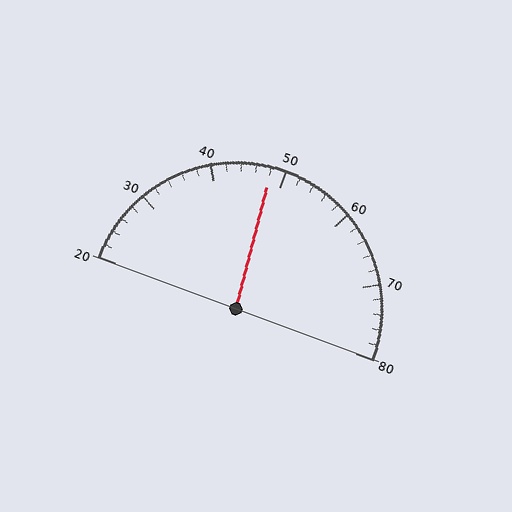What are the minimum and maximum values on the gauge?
The gauge ranges from 20 to 80.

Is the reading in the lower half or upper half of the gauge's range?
The reading is in the lower half of the range (20 to 80).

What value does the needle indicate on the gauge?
The needle indicates approximately 48.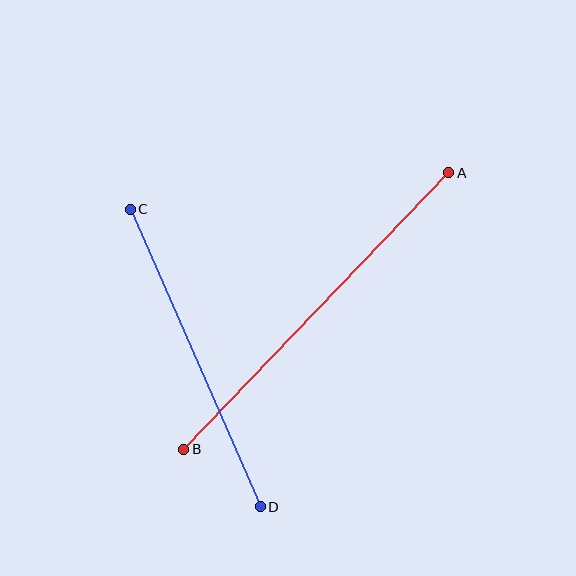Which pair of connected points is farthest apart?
Points A and B are farthest apart.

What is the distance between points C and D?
The distance is approximately 325 pixels.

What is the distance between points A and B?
The distance is approximately 383 pixels.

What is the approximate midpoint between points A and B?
The midpoint is at approximately (316, 311) pixels.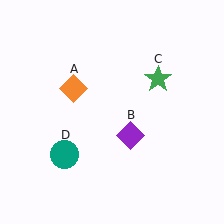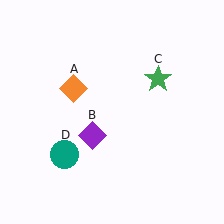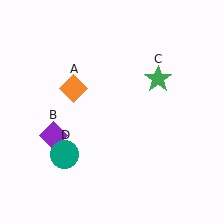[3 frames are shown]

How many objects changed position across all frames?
1 object changed position: purple diamond (object B).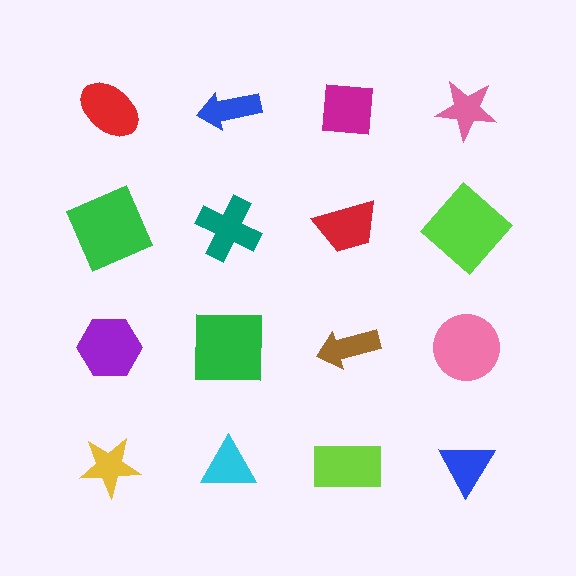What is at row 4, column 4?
A blue triangle.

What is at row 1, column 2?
A blue arrow.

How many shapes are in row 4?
4 shapes.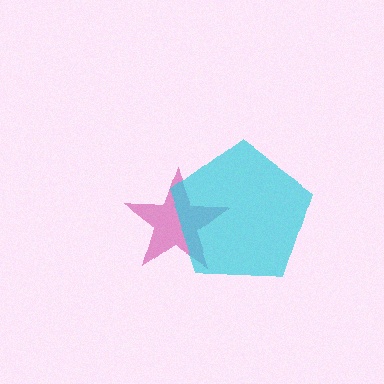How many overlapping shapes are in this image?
There are 2 overlapping shapes in the image.